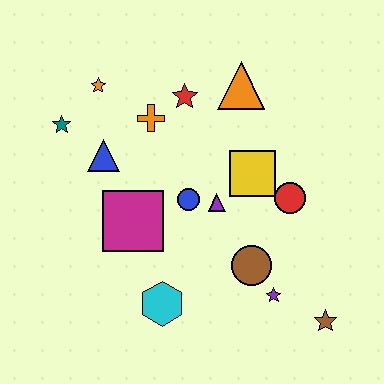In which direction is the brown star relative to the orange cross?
The brown star is below the orange cross.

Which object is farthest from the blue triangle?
The brown star is farthest from the blue triangle.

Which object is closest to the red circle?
The yellow square is closest to the red circle.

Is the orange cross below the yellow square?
No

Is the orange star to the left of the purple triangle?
Yes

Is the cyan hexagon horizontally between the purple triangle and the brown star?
No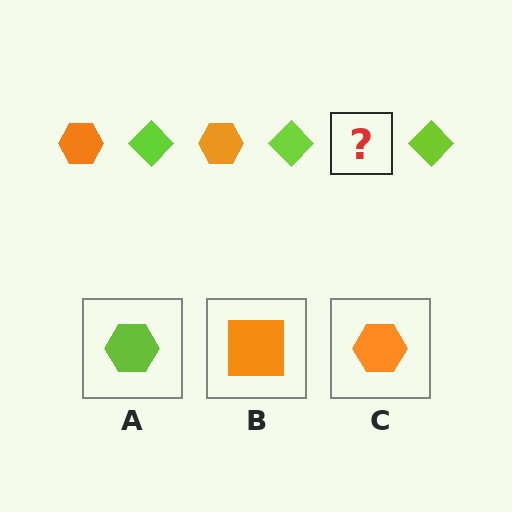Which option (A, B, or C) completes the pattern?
C.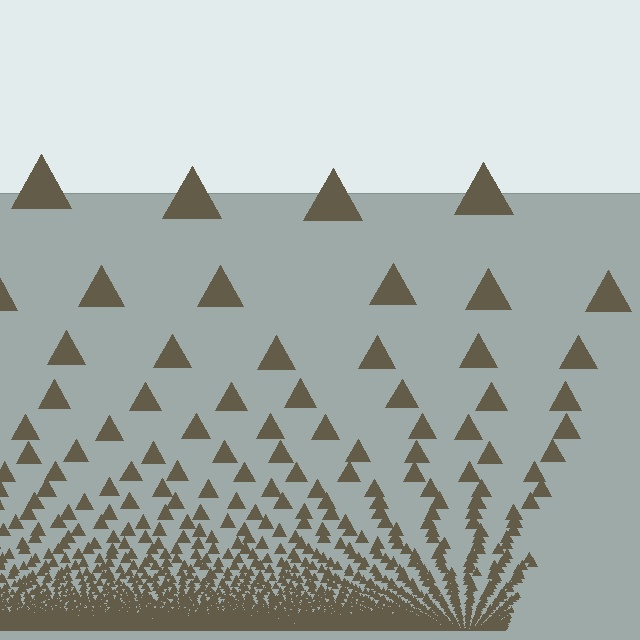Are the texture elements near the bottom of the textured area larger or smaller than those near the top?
Smaller. The gradient is inverted — elements near the bottom are smaller and denser.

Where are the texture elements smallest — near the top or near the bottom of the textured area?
Near the bottom.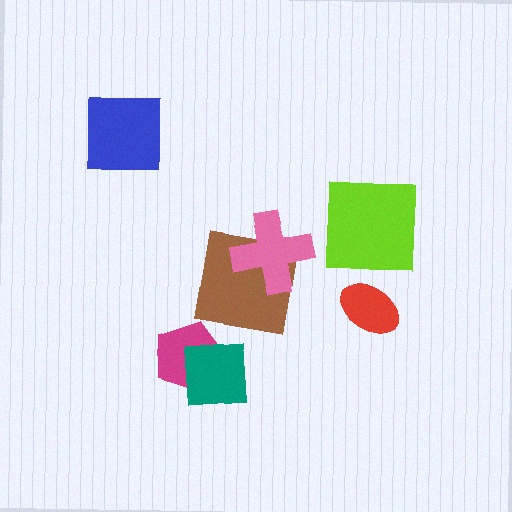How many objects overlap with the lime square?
0 objects overlap with the lime square.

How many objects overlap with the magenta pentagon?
1 object overlaps with the magenta pentagon.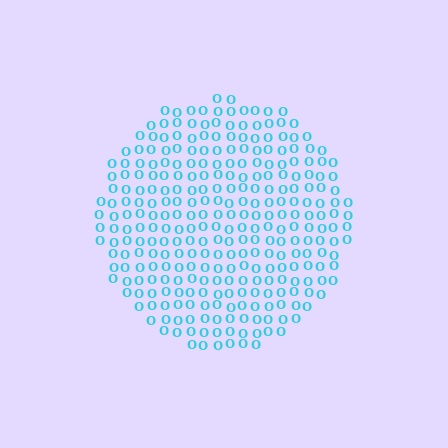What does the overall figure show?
The overall figure shows a circle.